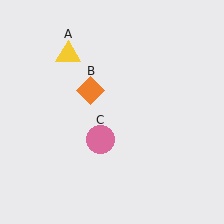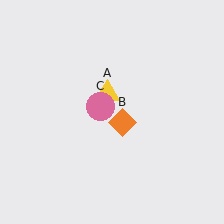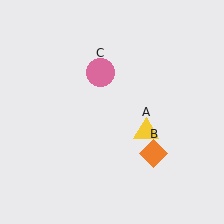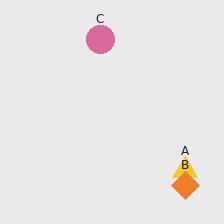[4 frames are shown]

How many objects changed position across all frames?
3 objects changed position: yellow triangle (object A), orange diamond (object B), pink circle (object C).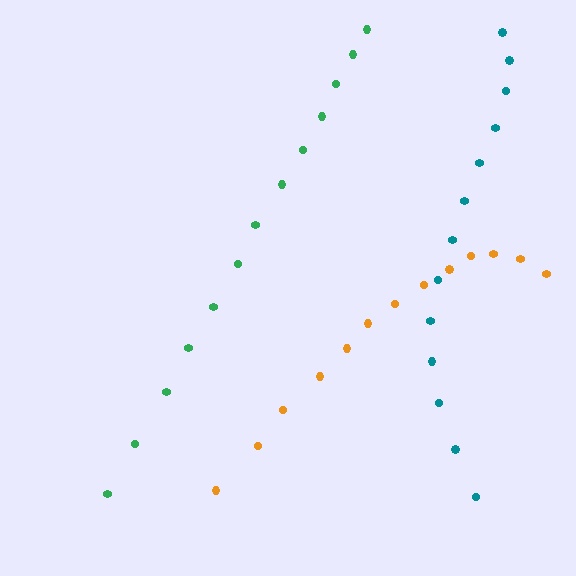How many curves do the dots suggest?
There are 3 distinct paths.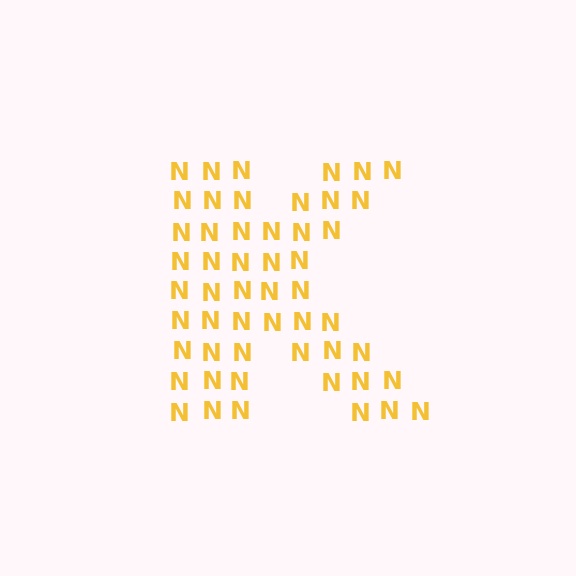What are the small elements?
The small elements are letter N's.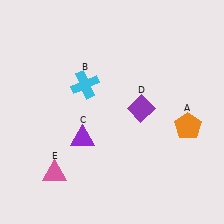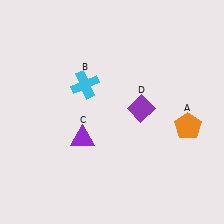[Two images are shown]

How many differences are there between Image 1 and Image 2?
There is 1 difference between the two images.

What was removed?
The pink triangle (E) was removed in Image 2.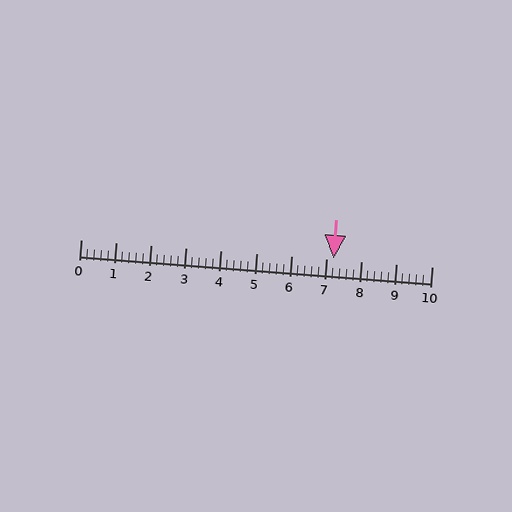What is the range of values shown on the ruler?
The ruler shows values from 0 to 10.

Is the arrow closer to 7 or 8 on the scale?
The arrow is closer to 7.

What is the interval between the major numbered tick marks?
The major tick marks are spaced 1 units apart.